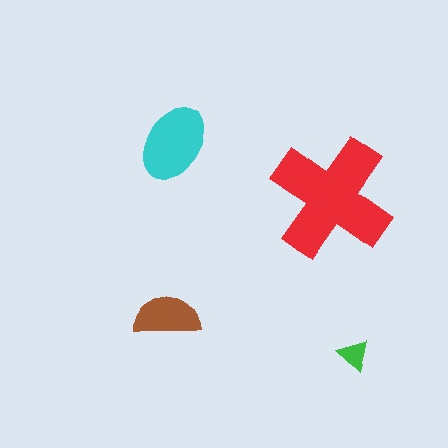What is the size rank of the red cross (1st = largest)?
1st.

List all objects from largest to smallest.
The red cross, the cyan ellipse, the brown semicircle, the green triangle.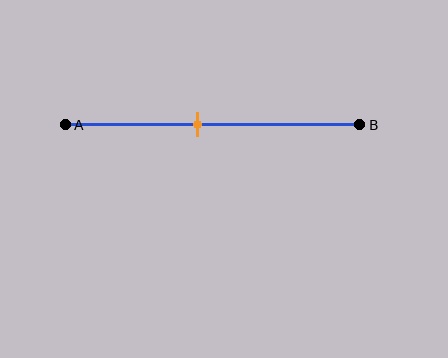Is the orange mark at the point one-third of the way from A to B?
No, the mark is at about 45% from A, not at the 33% one-third point.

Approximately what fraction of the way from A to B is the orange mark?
The orange mark is approximately 45% of the way from A to B.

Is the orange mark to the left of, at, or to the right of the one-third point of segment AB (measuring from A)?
The orange mark is to the right of the one-third point of segment AB.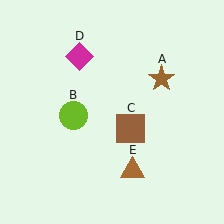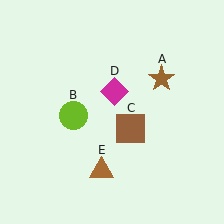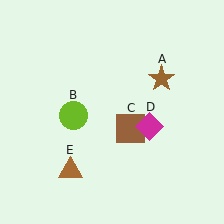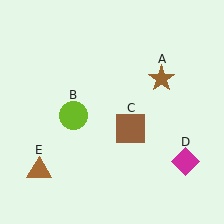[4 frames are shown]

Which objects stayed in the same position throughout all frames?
Brown star (object A) and lime circle (object B) and brown square (object C) remained stationary.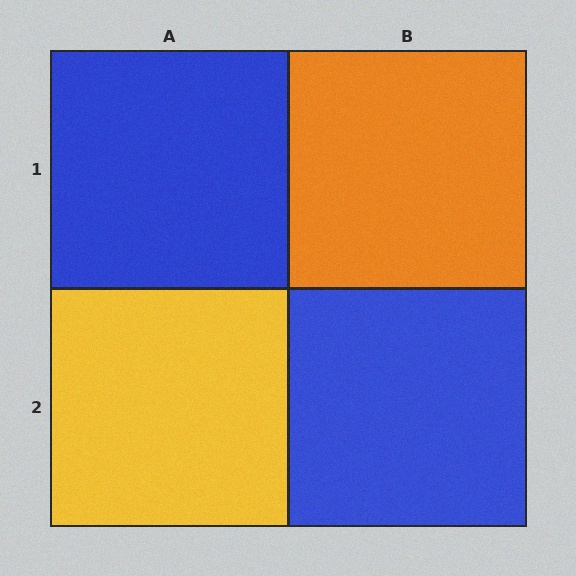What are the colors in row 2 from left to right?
Yellow, blue.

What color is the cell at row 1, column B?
Orange.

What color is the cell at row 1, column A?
Blue.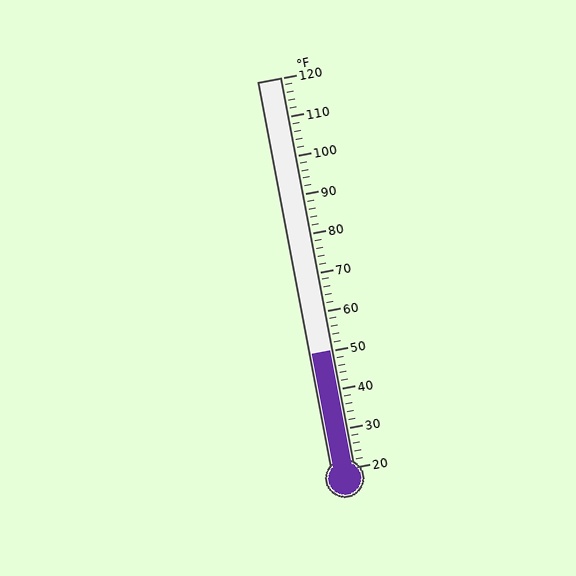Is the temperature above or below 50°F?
The temperature is at 50°F.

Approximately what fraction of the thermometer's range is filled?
The thermometer is filled to approximately 30% of its range.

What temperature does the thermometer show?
The thermometer shows approximately 50°F.